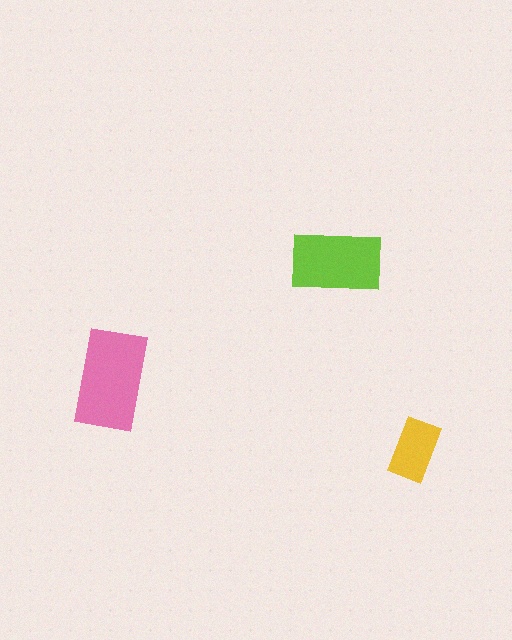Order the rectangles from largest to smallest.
the pink one, the lime one, the yellow one.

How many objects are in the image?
There are 3 objects in the image.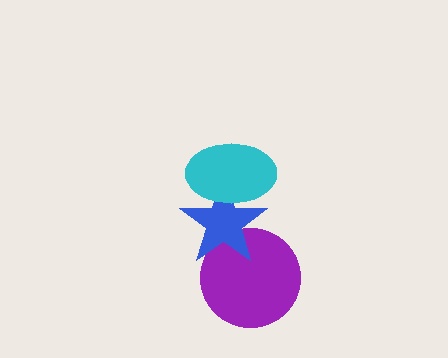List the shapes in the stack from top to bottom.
From top to bottom: the cyan ellipse, the blue star, the purple circle.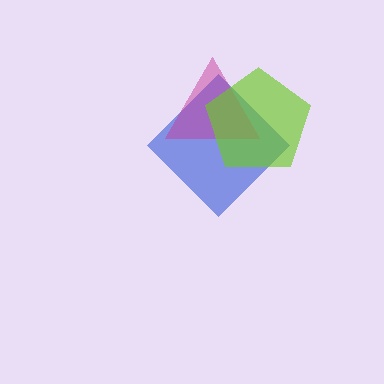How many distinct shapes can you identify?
There are 3 distinct shapes: a blue diamond, a magenta triangle, a lime pentagon.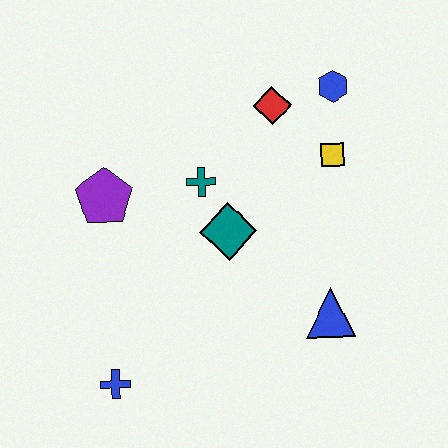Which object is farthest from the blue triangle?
The purple pentagon is farthest from the blue triangle.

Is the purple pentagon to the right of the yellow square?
No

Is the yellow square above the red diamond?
No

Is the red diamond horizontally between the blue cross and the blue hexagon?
Yes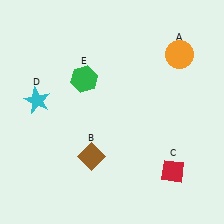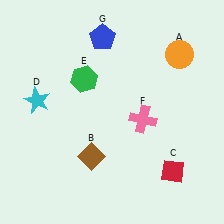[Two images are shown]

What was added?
A pink cross (F), a blue pentagon (G) were added in Image 2.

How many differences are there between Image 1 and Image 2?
There are 2 differences between the two images.